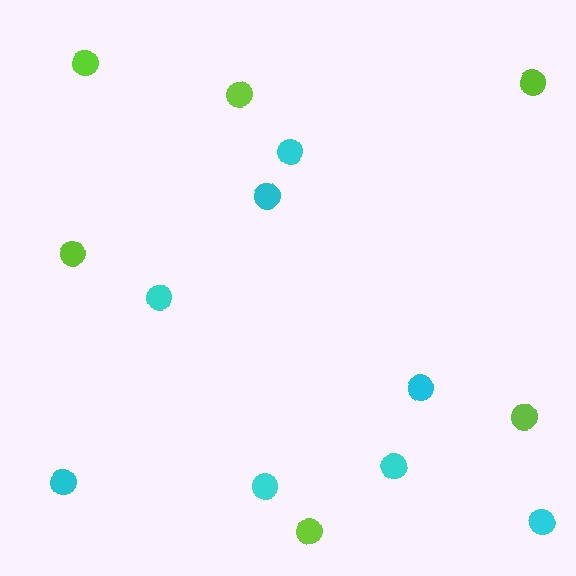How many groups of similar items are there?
There are 2 groups: one group of lime circles (6) and one group of cyan circles (8).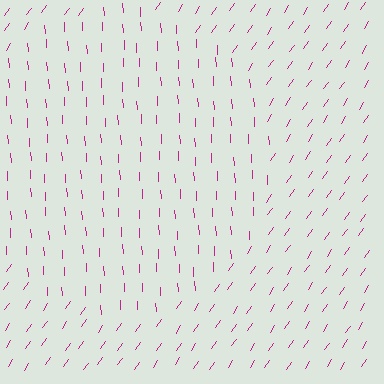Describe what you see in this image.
The image is filled with small magenta line segments. A circle region in the image has lines oriented differently from the surrounding lines, creating a visible texture boundary.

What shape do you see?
I see a circle.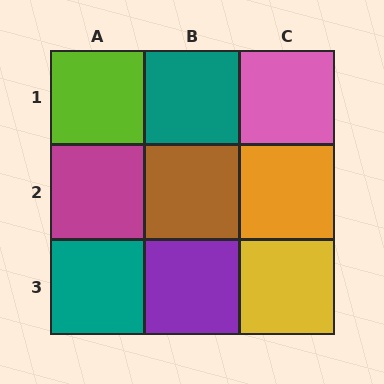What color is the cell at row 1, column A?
Lime.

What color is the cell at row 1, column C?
Pink.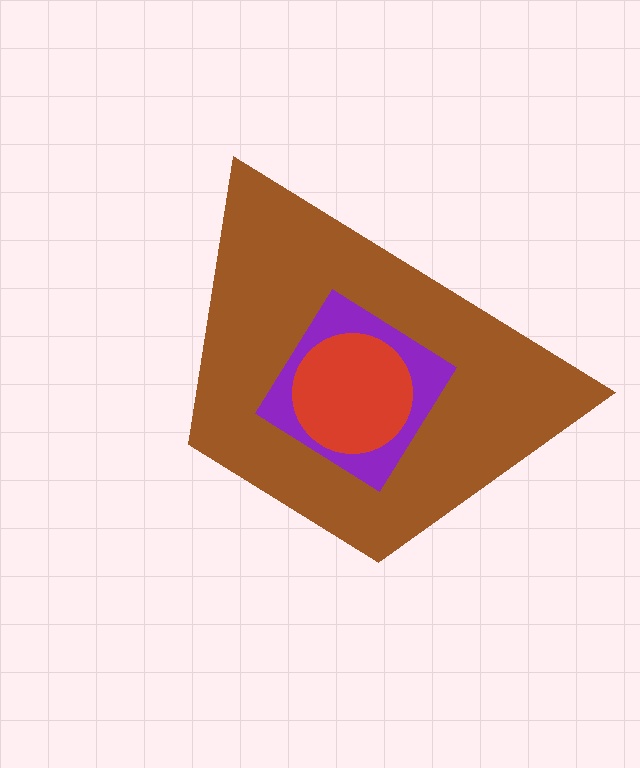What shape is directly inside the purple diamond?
The red circle.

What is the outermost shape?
The brown trapezoid.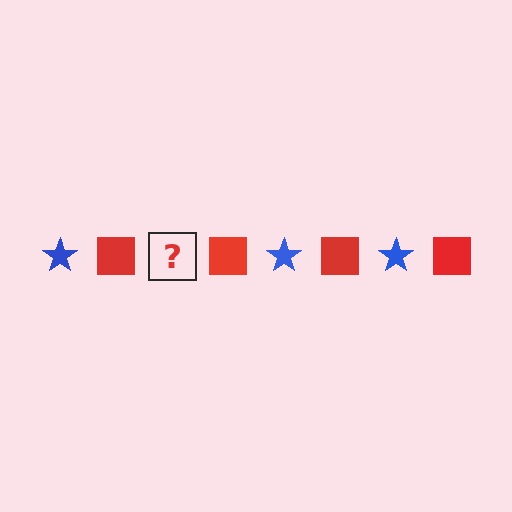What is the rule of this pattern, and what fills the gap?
The rule is that the pattern alternates between blue star and red square. The gap should be filled with a blue star.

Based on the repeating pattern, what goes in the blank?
The blank should be a blue star.